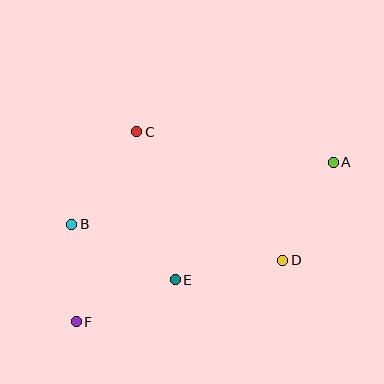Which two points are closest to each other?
Points B and F are closest to each other.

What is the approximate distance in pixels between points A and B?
The distance between A and B is approximately 268 pixels.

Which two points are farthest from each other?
Points A and F are farthest from each other.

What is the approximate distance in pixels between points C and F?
The distance between C and F is approximately 200 pixels.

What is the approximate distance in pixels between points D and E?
The distance between D and E is approximately 109 pixels.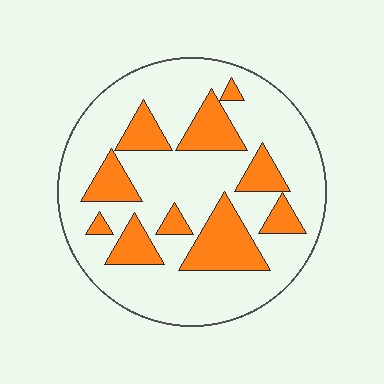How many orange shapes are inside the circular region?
10.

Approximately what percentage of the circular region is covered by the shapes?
Approximately 25%.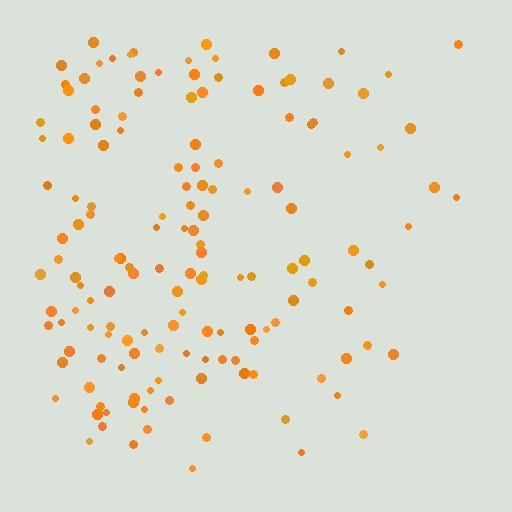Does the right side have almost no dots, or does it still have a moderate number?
Still a moderate number, just noticeably fewer than the left.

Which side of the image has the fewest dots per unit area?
The right.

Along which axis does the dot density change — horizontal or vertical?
Horizontal.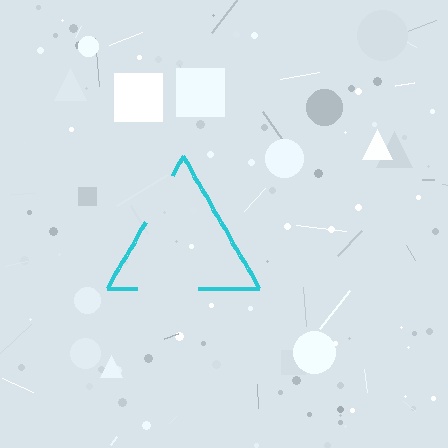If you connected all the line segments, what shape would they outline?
They would outline a triangle.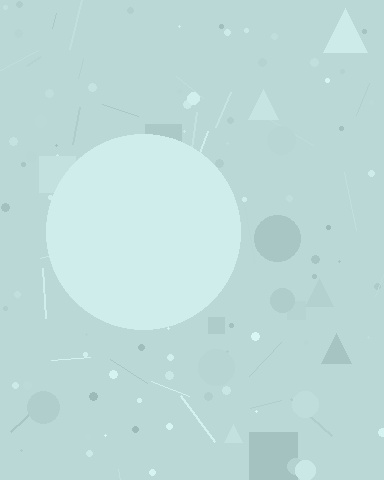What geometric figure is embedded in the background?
A circle is embedded in the background.